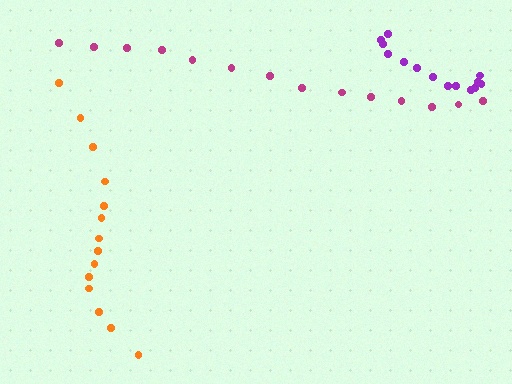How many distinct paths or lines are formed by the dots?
There are 3 distinct paths.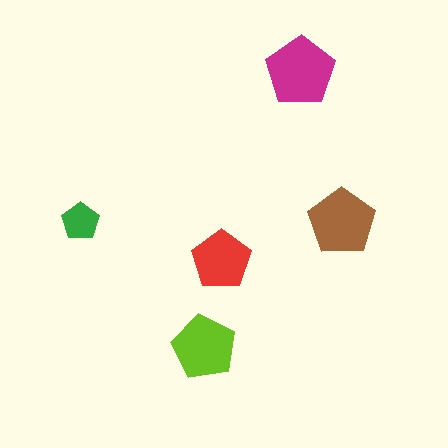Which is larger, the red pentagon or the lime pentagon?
The lime one.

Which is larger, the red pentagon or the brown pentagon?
The brown one.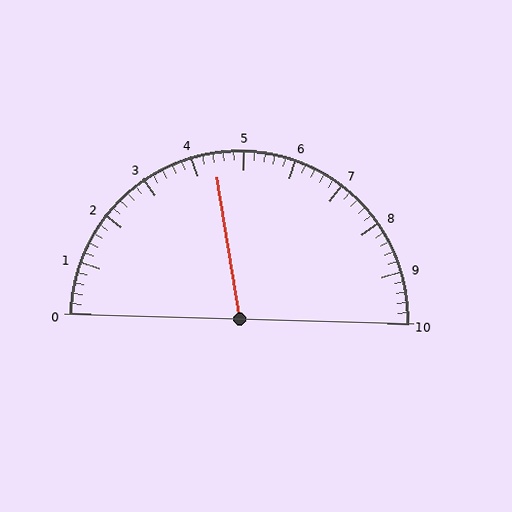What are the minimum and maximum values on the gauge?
The gauge ranges from 0 to 10.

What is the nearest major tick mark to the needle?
The nearest major tick mark is 4.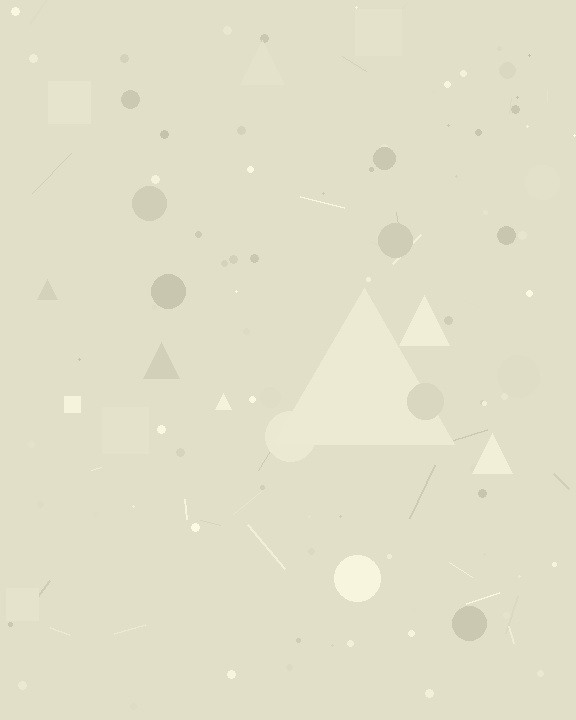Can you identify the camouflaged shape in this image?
The camouflaged shape is a triangle.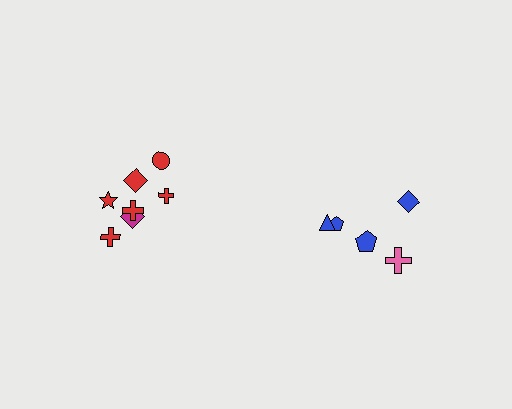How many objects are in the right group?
There are 5 objects.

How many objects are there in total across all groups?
There are 12 objects.